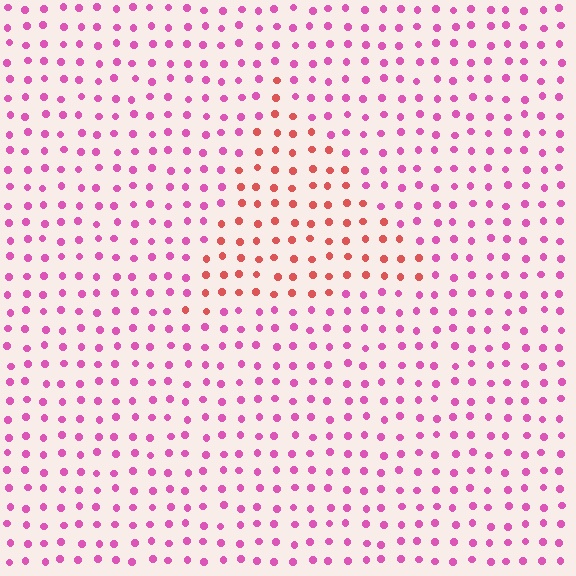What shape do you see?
I see a triangle.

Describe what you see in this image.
The image is filled with small pink elements in a uniform arrangement. A triangle-shaped region is visible where the elements are tinted to a slightly different hue, forming a subtle color boundary.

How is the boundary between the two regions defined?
The boundary is defined purely by a slight shift in hue (about 43 degrees). Spacing, size, and orientation are identical on both sides.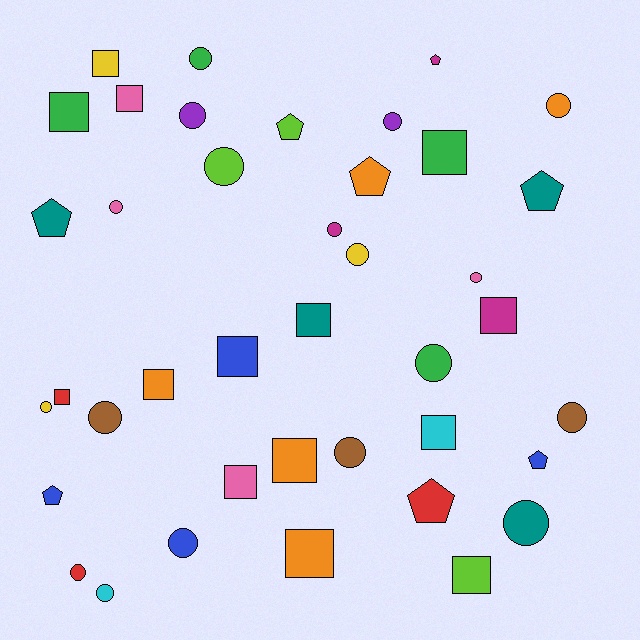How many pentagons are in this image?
There are 8 pentagons.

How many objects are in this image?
There are 40 objects.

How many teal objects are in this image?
There are 4 teal objects.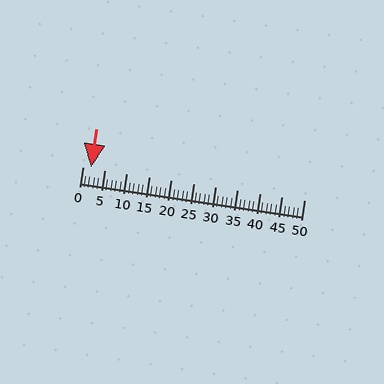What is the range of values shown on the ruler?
The ruler shows values from 0 to 50.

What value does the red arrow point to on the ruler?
The red arrow points to approximately 2.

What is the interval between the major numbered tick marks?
The major tick marks are spaced 5 units apart.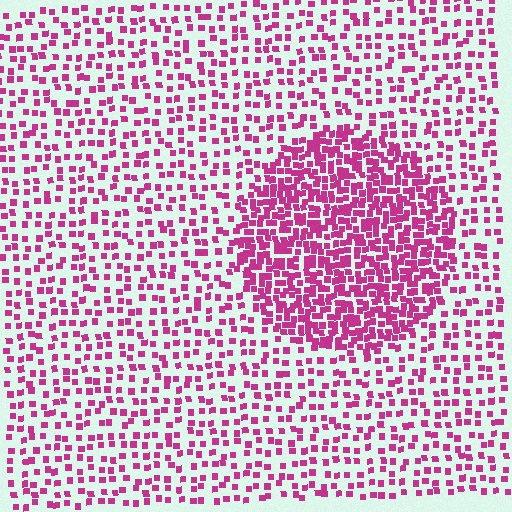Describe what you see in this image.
The image contains small magenta elements arranged at two different densities. A circle-shaped region is visible where the elements are more densely packed than the surrounding area.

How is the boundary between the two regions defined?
The boundary is defined by a change in element density (approximately 2.3x ratio). All elements are the same color, size, and shape.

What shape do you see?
I see a circle.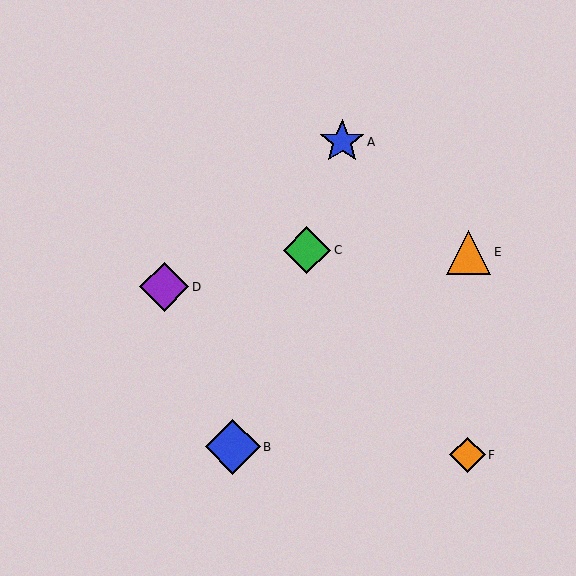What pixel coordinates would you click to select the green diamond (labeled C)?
Click at (307, 250) to select the green diamond C.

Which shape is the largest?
The blue diamond (labeled B) is the largest.